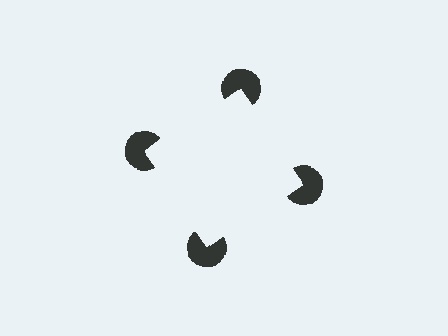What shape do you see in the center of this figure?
An illusory square — its edges are inferred from the aligned wedge cuts in the pac-man discs, not physically drawn.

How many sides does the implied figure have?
4 sides.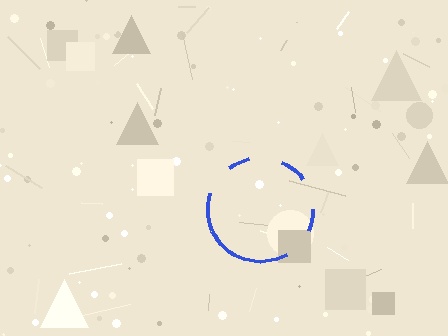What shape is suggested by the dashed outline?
The dashed outline suggests a circle.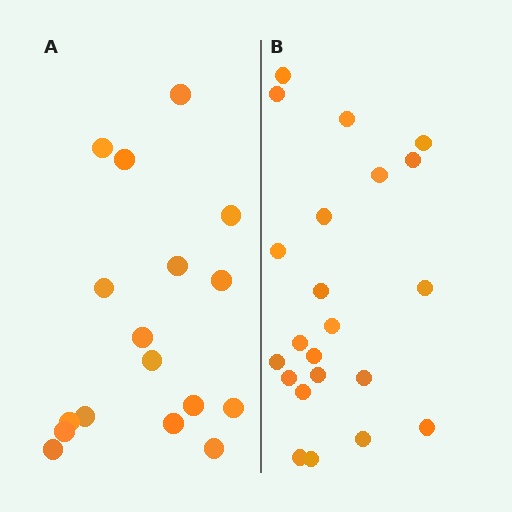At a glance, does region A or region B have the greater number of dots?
Region B (the right region) has more dots.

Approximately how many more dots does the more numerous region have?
Region B has about 5 more dots than region A.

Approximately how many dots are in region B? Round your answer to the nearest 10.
About 20 dots. (The exact count is 22, which rounds to 20.)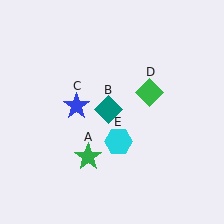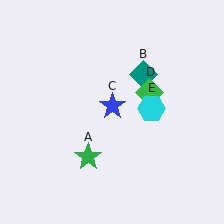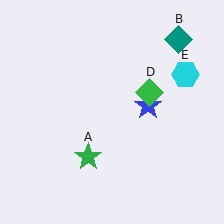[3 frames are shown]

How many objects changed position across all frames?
3 objects changed position: teal diamond (object B), blue star (object C), cyan hexagon (object E).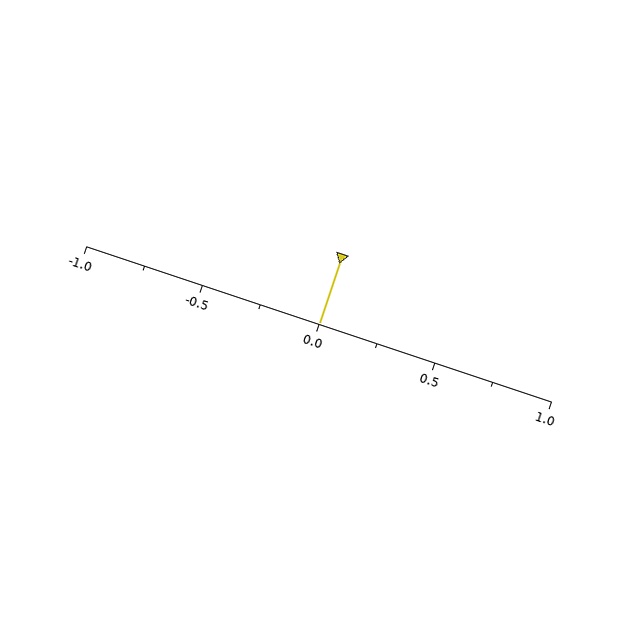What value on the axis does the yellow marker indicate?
The marker indicates approximately 0.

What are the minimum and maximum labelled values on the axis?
The axis runs from -1.0 to 1.0.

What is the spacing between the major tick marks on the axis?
The major ticks are spaced 0.5 apart.